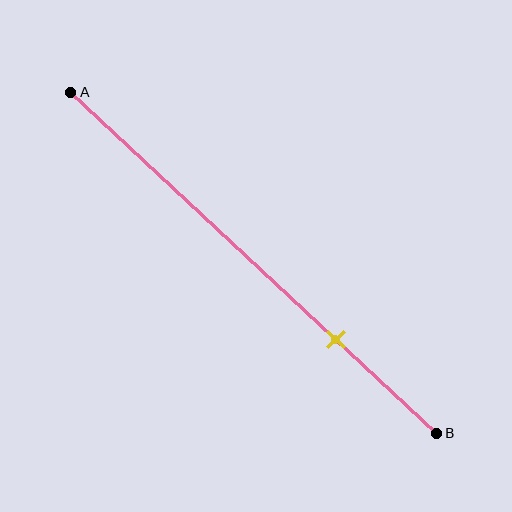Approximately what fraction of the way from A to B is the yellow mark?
The yellow mark is approximately 75% of the way from A to B.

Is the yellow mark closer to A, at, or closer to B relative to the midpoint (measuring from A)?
The yellow mark is closer to point B than the midpoint of segment AB.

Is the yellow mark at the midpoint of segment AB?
No, the mark is at about 75% from A, not at the 50% midpoint.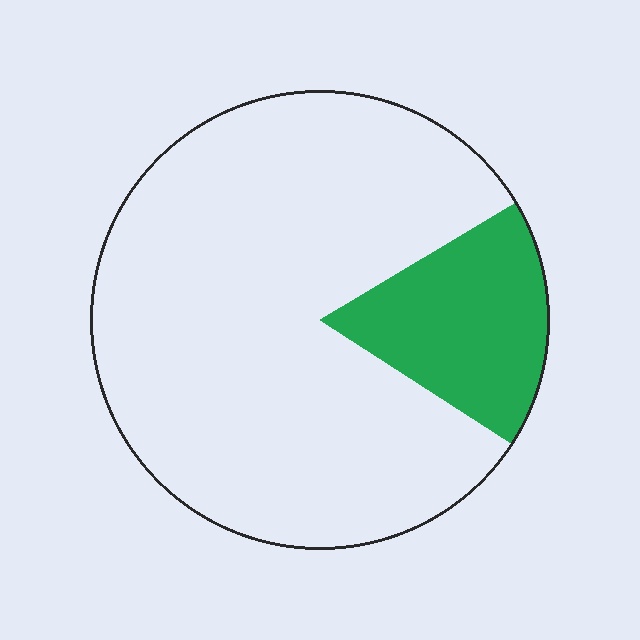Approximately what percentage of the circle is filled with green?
Approximately 20%.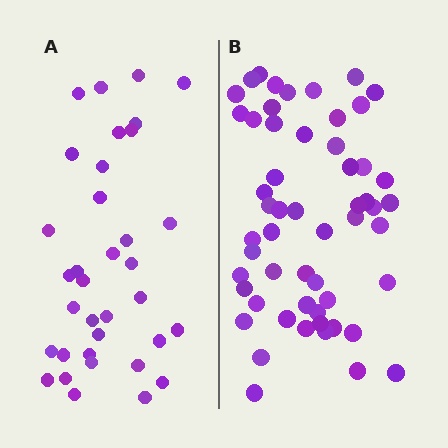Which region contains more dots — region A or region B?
Region B (the right region) has more dots.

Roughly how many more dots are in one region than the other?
Region B has approximately 20 more dots than region A.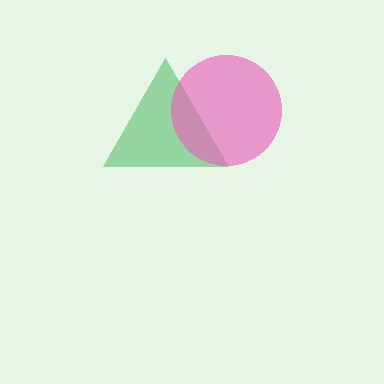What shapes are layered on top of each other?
The layered shapes are: a green triangle, a pink circle.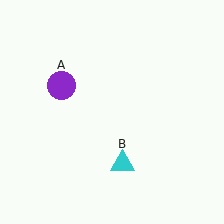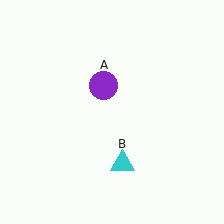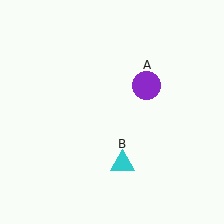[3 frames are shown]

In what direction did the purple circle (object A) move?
The purple circle (object A) moved right.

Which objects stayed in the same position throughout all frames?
Cyan triangle (object B) remained stationary.